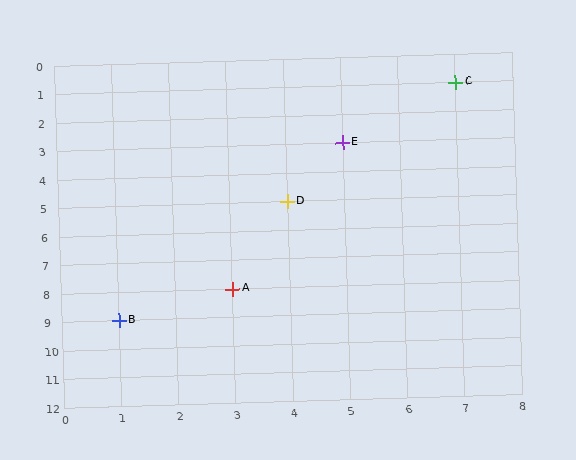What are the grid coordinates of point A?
Point A is at grid coordinates (3, 8).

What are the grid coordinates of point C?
Point C is at grid coordinates (7, 1).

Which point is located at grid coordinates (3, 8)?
Point A is at (3, 8).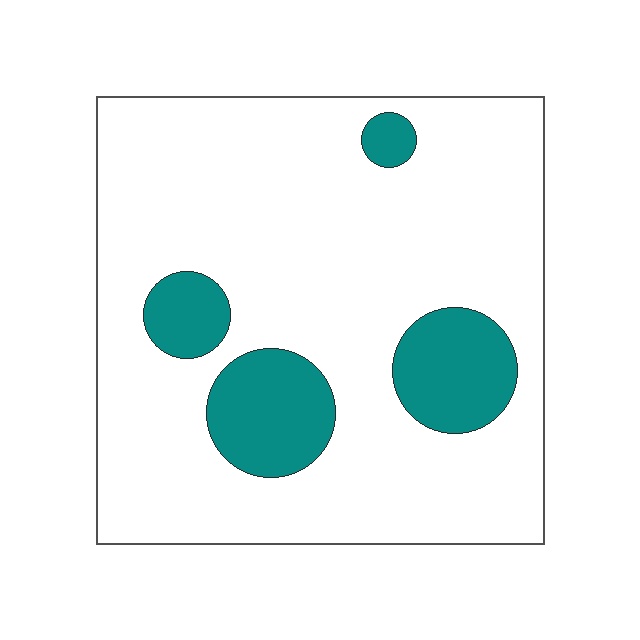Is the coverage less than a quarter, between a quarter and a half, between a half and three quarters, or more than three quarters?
Less than a quarter.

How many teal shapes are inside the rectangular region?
4.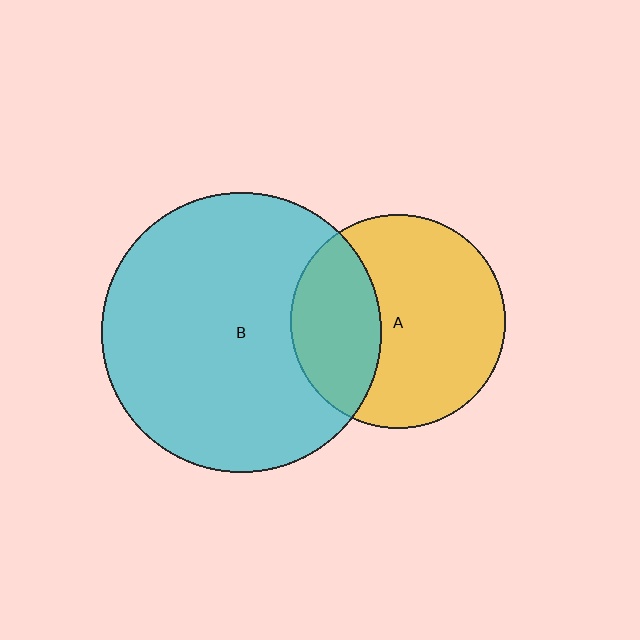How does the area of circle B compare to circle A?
Approximately 1.7 times.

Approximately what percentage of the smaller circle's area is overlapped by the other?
Approximately 35%.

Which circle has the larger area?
Circle B (cyan).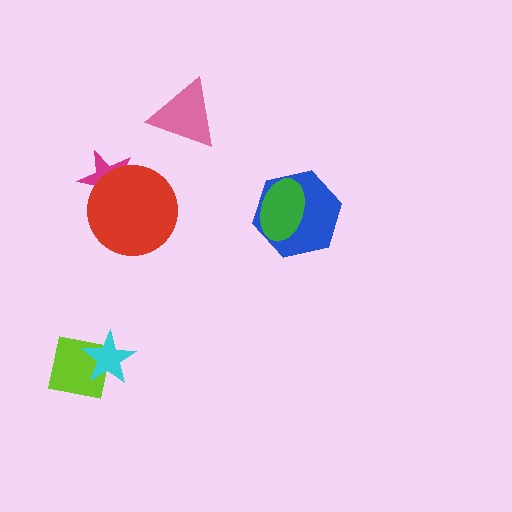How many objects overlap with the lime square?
1 object overlaps with the lime square.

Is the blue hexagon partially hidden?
Yes, it is partially covered by another shape.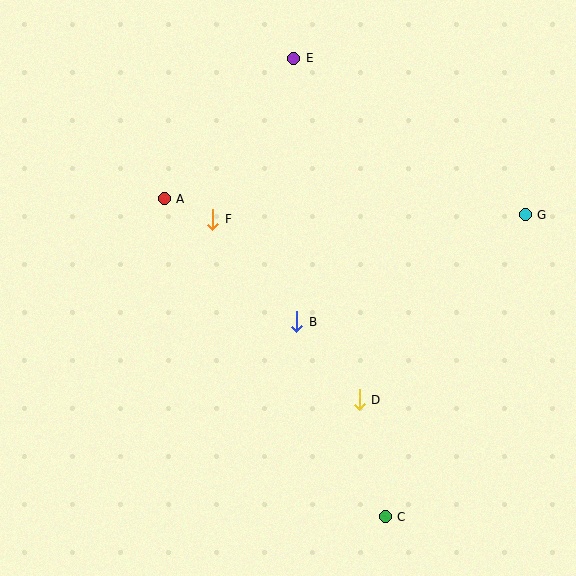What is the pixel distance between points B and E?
The distance between B and E is 264 pixels.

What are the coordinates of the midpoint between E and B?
The midpoint between E and B is at (295, 190).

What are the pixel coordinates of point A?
Point A is at (164, 199).